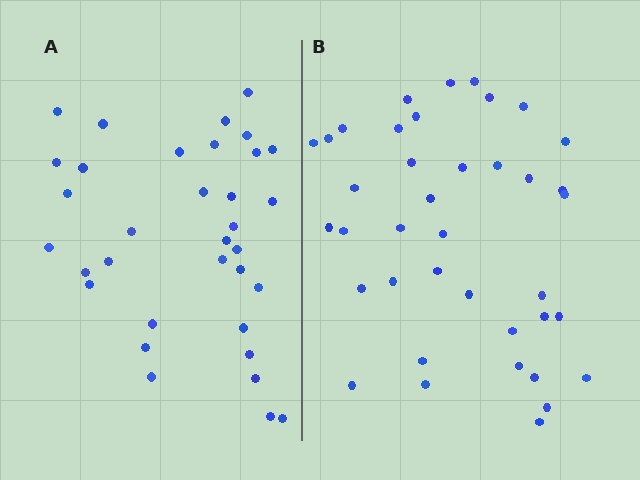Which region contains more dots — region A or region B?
Region B (the right region) has more dots.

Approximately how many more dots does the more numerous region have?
Region B has about 5 more dots than region A.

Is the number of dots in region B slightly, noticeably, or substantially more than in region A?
Region B has only slightly more — the two regions are fairly close. The ratio is roughly 1.1 to 1.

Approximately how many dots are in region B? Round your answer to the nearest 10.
About 40 dots. (The exact count is 39, which rounds to 40.)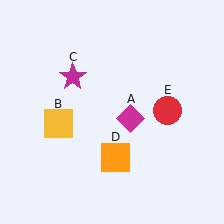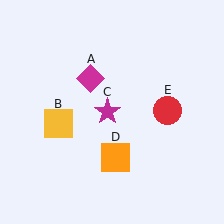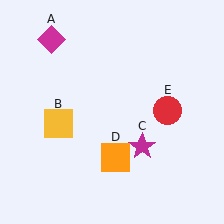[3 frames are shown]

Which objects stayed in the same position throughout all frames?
Yellow square (object B) and orange square (object D) and red circle (object E) remained stationary.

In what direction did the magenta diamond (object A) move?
The magenta diamond (object A) moved up and to the left.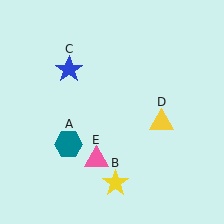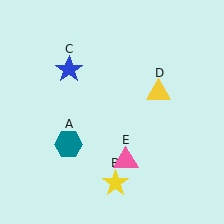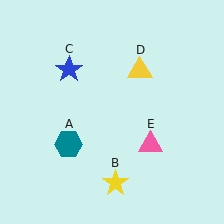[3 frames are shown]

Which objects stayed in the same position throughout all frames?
Teal hexagon (object A) and yellow star (object B) and blue star (object C) remained stationary.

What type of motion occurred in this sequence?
The yellow triangle (object D), pink triangle (object E) rotated counterclockwise around the center of the scene.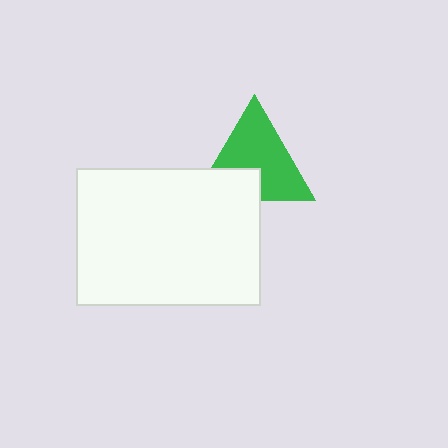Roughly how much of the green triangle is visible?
Most of it is visible (roughly 70%).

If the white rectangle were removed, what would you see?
You would see the complete green triangle.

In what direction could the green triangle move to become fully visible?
The green triangle could move up. That would shift it out from behind the white rectangle entirely.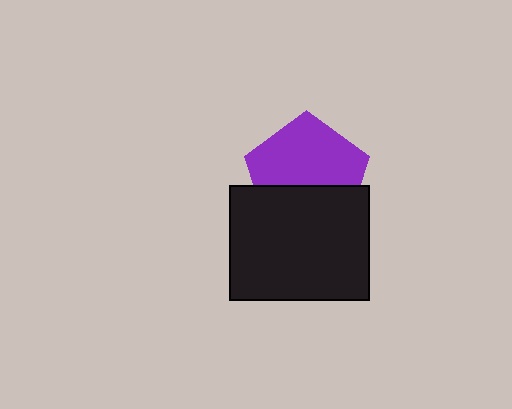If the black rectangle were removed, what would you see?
You would see the complete purple pentagon.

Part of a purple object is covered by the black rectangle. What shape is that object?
It is a pentagon.